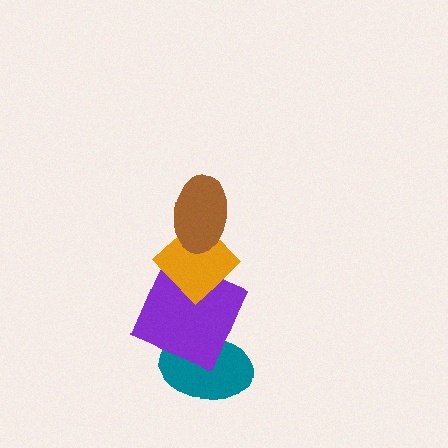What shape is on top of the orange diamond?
The brown ellipse is on top of the orange diamond.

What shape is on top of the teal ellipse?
The purple square is on top of the teal ellipse.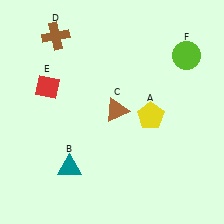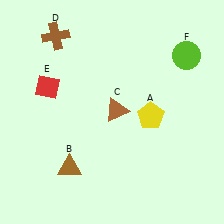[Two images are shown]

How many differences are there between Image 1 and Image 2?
There is 1 difference between the two images.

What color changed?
The triangle (B) changed from teal in Image 1 to brown in Image 2.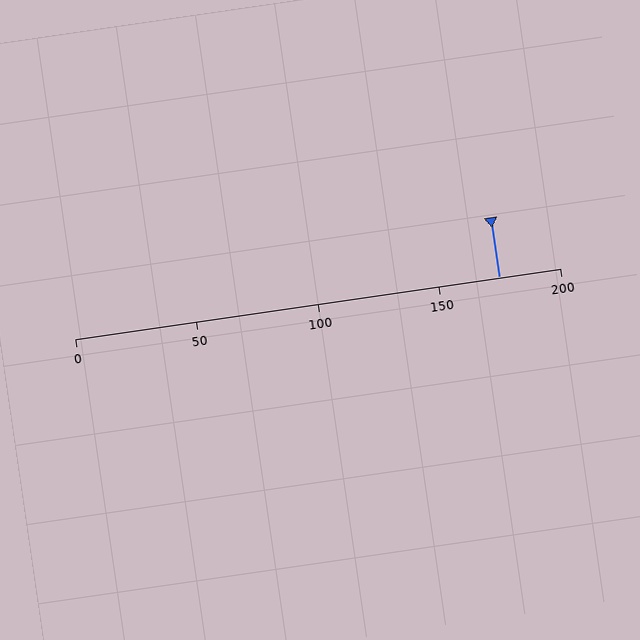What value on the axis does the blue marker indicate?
The marker indicates approximately 175.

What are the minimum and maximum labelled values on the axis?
The axis runs from 0 to 200.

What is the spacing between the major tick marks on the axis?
The major ticks are spaced 50 apart.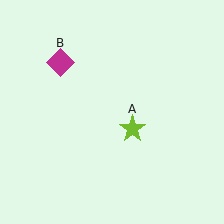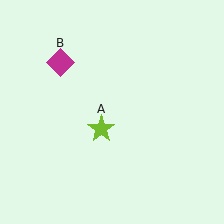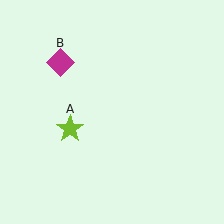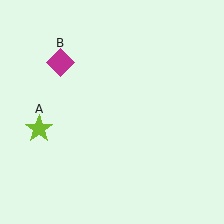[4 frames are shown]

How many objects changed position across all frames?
1 object changed position: lime star (object A).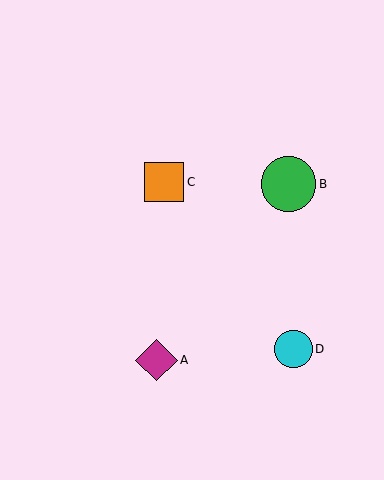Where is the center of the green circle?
The center of the green circle is at (289, 184).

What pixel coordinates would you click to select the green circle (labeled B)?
Click at (289, 184) to select the green circle B.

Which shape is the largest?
The green circle (labeled B) is the largest.